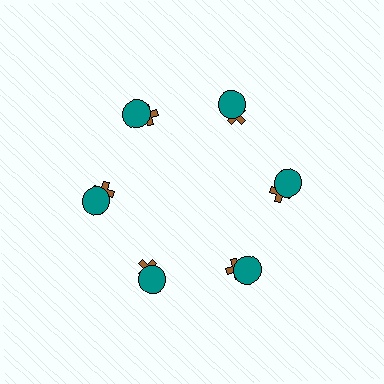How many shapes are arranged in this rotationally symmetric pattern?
There are 18 shapes, arranged in 6 groups of 3.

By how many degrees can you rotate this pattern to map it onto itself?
The pattern maps onto itself every 60 degrees of rotation.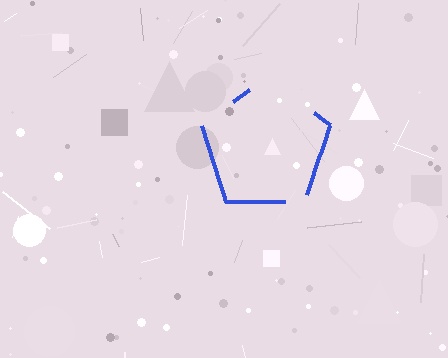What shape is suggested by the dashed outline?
The dashed outline suggests a pentagon.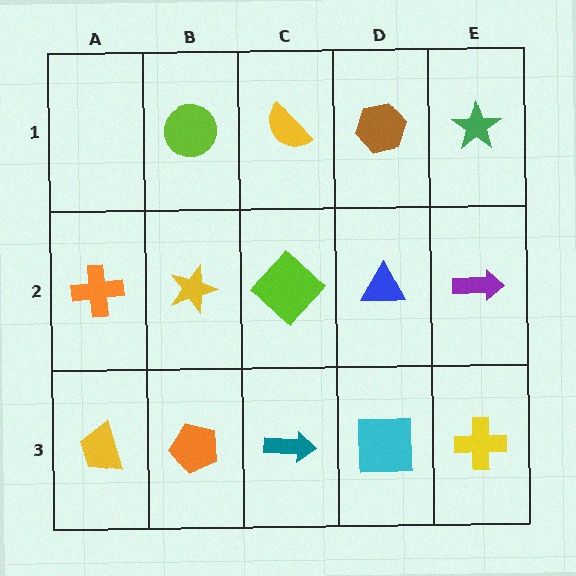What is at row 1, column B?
A lime circle.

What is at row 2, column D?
A blue triangle.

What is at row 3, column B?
An orange pentagon.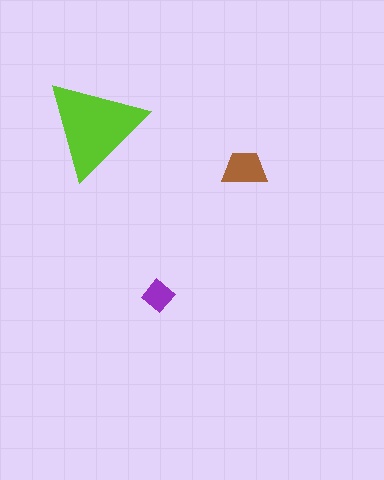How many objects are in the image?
There are 3 objects in the image.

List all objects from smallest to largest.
The purple diamond, the brown trapezoid, the lime triangle.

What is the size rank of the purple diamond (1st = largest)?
3rd.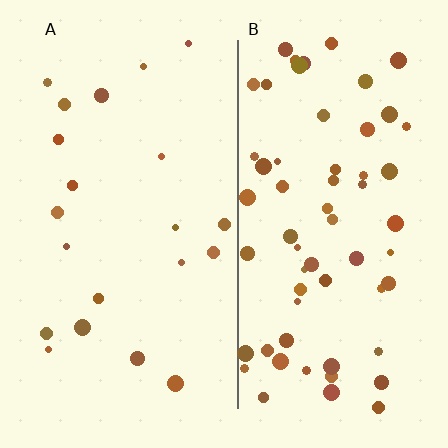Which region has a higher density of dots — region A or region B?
B (the right).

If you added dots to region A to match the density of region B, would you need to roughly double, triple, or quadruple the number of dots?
Approximately triple.